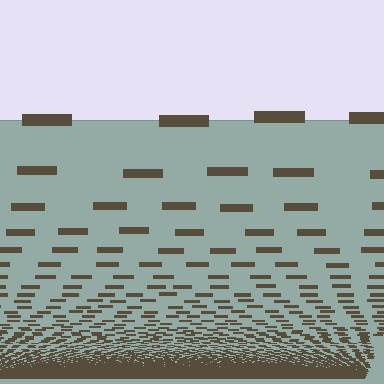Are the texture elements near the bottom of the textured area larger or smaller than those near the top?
Smaller. The gradient is inverted — elements near the bottom are smaller and denser.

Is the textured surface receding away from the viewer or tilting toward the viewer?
The surface appears to tilt toward the viewer. Texture elements get larger and sparser toward the top.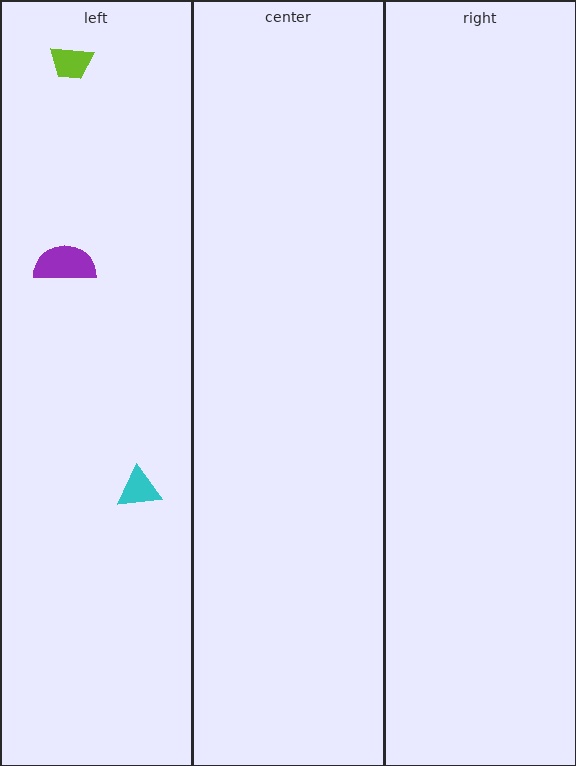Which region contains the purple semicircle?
The left region.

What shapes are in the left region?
The lime trapezoid, the cyan triangle, the purple semicircle.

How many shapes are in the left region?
3.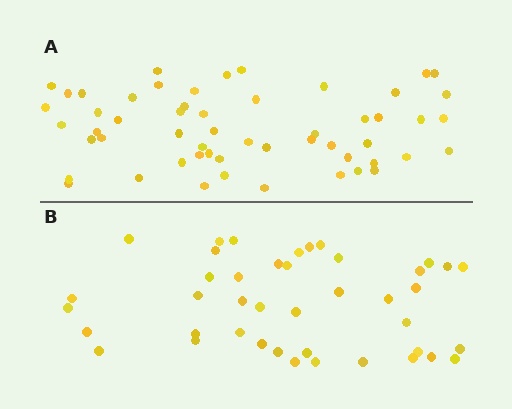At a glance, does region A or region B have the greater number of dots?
Region A (the top region) has more dots.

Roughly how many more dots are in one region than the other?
Region A has approximately 15 more dots than region B.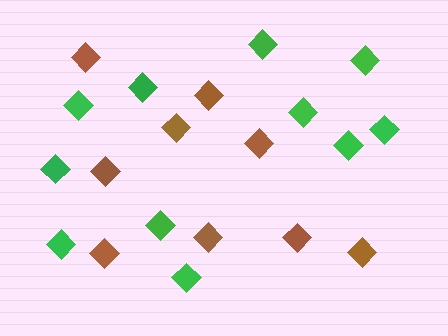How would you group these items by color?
There are 2 groups: one group of brown diamonds (9) and one group of green diamonds (11).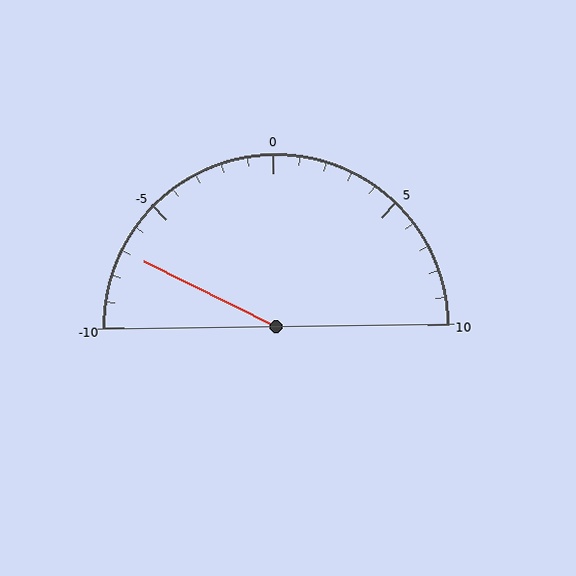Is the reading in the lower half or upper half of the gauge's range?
The reading is in the lower half of the range (-10 to 10).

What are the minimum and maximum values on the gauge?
The gauge ranges from -10 to 10.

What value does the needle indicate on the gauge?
The needle indicates approximately -7.